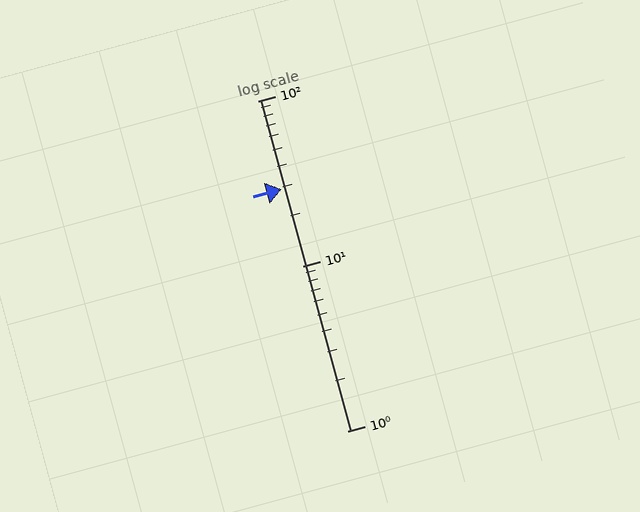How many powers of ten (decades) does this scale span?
The scale spans 2 decades, from 1 to 100.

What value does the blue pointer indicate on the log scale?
The pointer indicates approximately 29.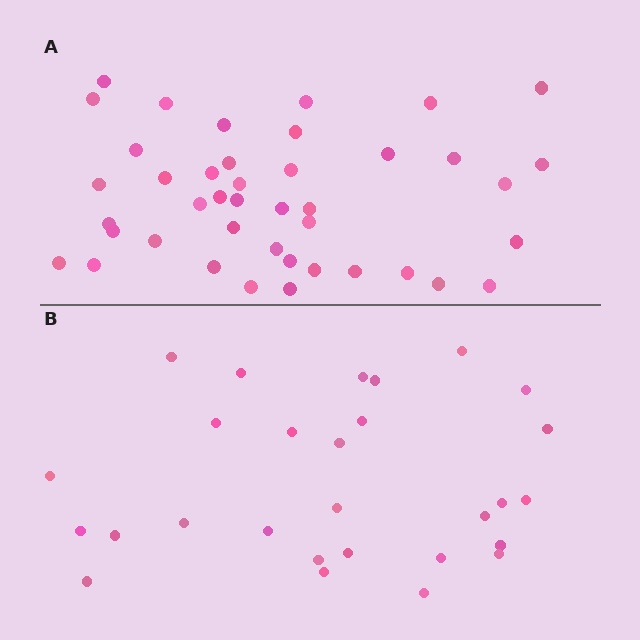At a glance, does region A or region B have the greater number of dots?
Region A (the top region) has more dots.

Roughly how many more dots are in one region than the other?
Region A has approximately 15 more dots than region B.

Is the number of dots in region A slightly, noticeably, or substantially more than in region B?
Region A has substantially more. The ratio is roughly 1.5 to 1.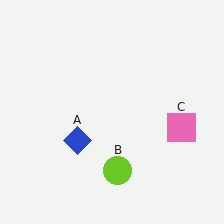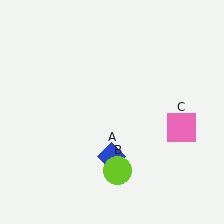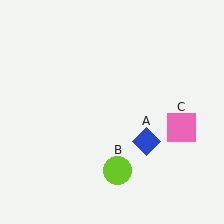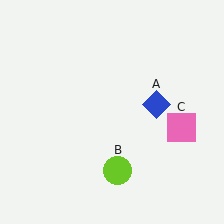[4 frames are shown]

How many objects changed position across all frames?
1 object changed position: blue diamond (object A).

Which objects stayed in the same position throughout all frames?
Lime circle (object B) and pink square (object C) remained stationary.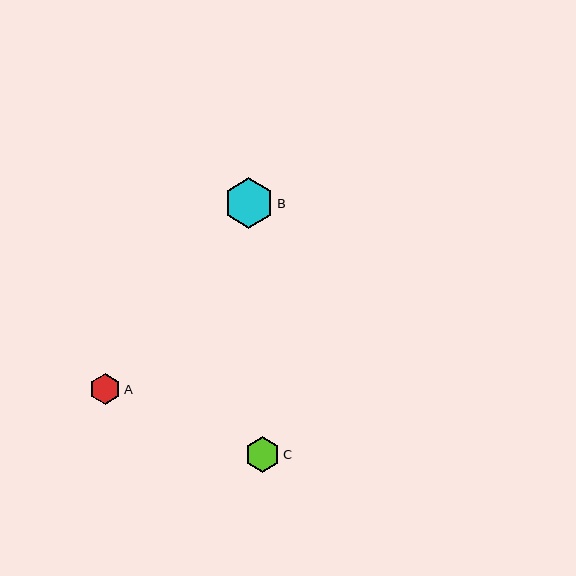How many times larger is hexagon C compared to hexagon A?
Hexagon C is approximately 1.1 times the size of hexagon A.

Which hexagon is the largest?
Hexagon B is the largest with a size of approximately 51 pixels.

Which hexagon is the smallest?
Hexagon A is the smallest with a size of approximately 31 pixels.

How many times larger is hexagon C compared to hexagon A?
Hexagon C is approximately 1.1 times the size of hexagon A.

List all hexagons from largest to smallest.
From largest to smallest: B, C, A.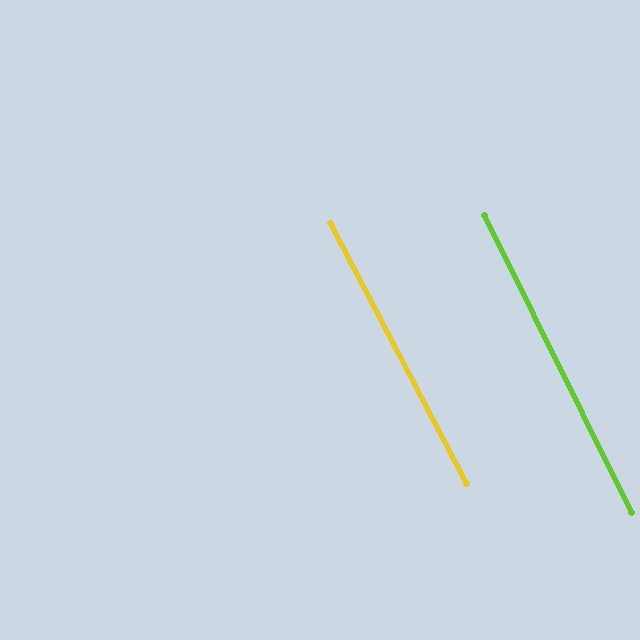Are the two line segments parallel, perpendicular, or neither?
Parallel — their directions differ by only 1.2°.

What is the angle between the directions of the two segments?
Approximately 1 degree.